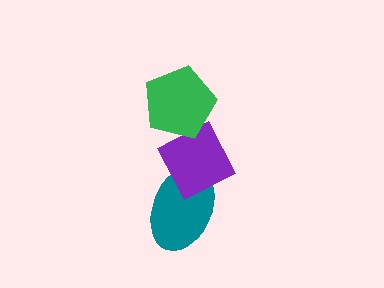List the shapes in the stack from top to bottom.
From top to bottom: the green pentagon, the purple diamond, the teal ellipse.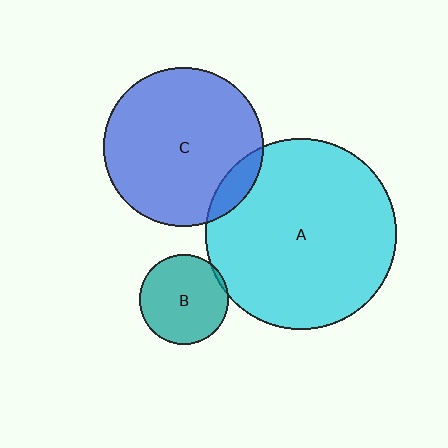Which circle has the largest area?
Circle A (cyan).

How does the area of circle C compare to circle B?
Approximately 3.2 times.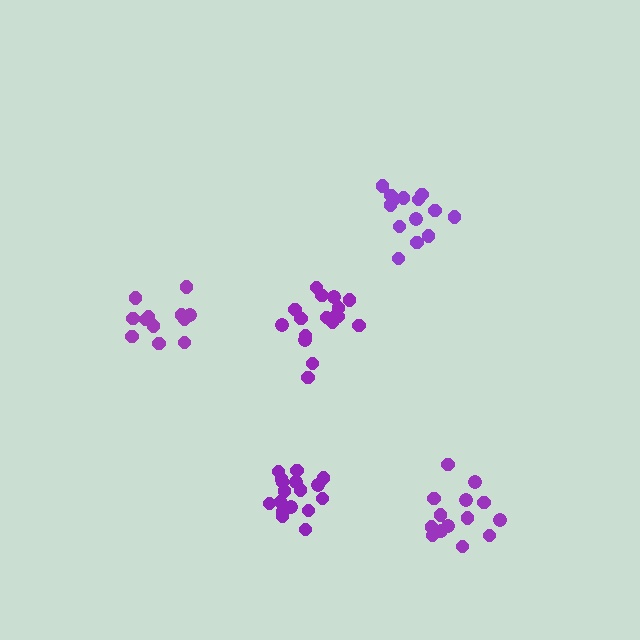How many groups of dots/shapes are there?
There are 5 groups.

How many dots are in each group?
Group 1: 12 dots, Group 2: 14 dots, Group 3: 14 dots, Group 4: 17 dots, Group 5: 17 dots (74 total).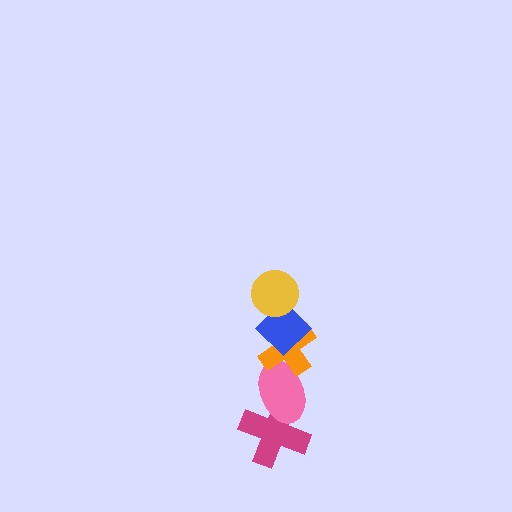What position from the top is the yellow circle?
The yellow circle is 1st from the top.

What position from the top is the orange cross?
The orange cross is 3rd from the top.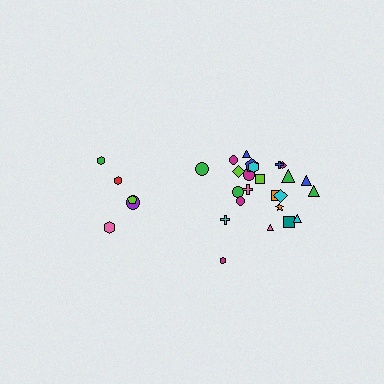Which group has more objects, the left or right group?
The right group.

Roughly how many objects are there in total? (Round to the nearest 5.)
Roughly 30 objects in total.